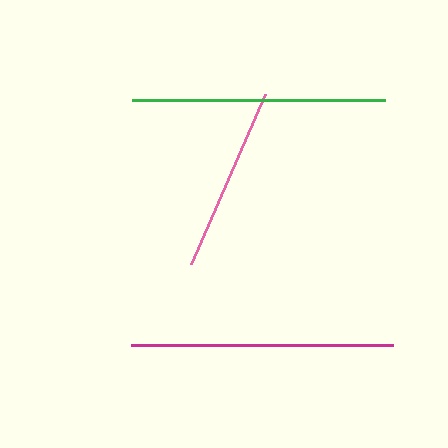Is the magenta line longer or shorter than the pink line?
The magenta line is longer than the pink line.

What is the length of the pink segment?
The pink segment is approximately 185 pixels long.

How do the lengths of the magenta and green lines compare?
The magenta and green lines are approximately the same length.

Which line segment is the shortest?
The pink line is the shortest at approximately 185 pixels.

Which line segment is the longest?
The magenta line is the longest at approximately 263 pixels.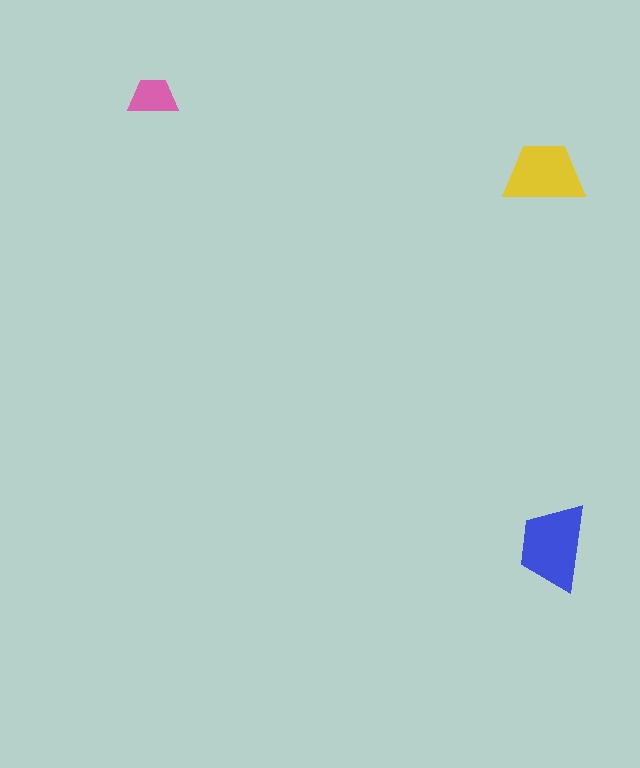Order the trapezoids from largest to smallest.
the blue one, the yellow one, the pink one.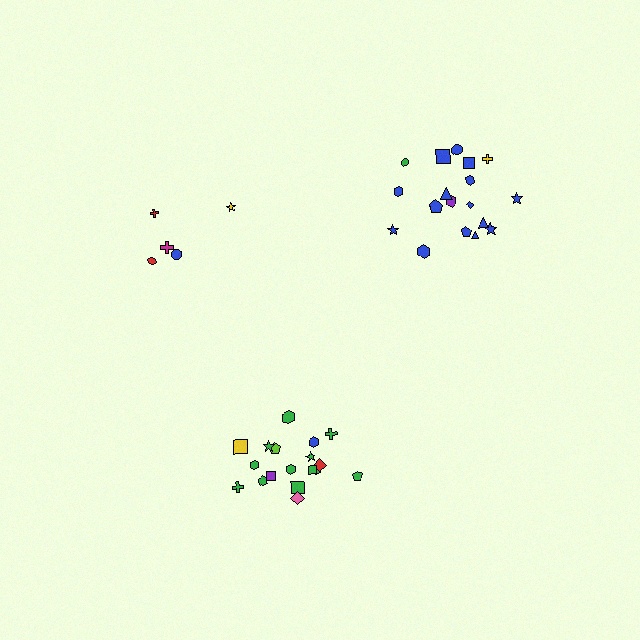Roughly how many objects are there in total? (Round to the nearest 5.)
Roughly 40 objects in total.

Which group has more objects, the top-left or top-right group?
The top-right group.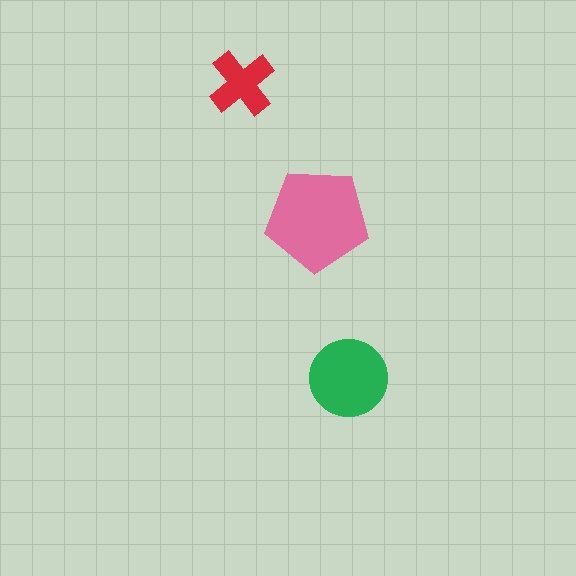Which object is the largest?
The pink pentagon.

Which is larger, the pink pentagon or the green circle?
The pink pentagon.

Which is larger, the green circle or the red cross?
The green circle.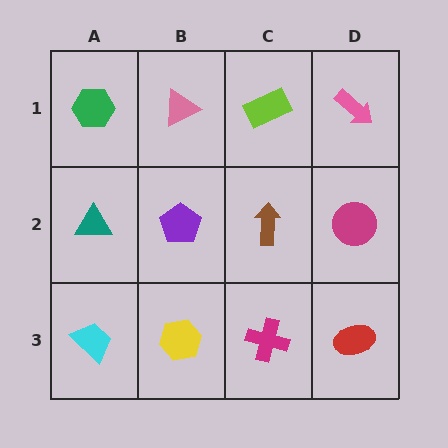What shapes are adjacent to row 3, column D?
A magenta circle (row 2, column D), a magenta cross (row 3, column C).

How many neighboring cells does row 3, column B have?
3.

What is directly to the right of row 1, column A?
A pink triangle.